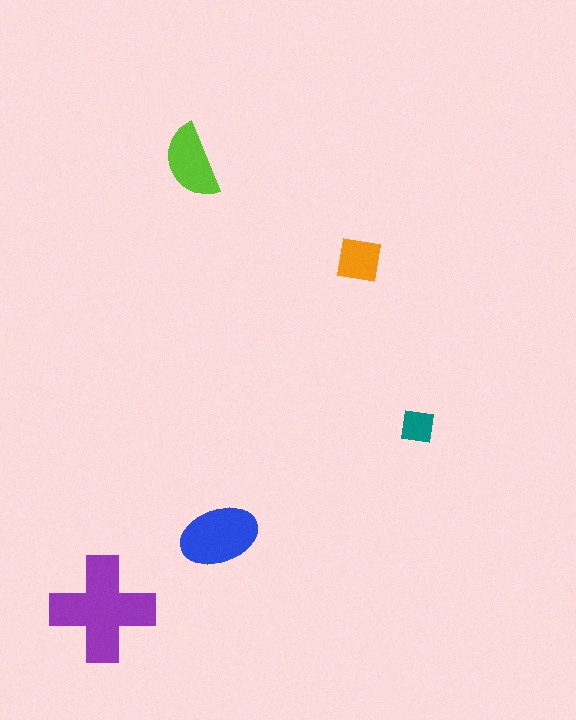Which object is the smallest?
The teal square.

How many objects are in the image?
There are 5 objects in the image.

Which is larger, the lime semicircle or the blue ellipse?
The blue ellipse.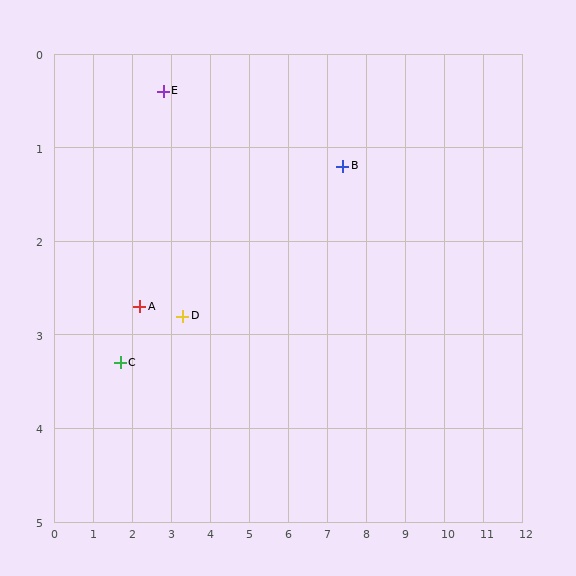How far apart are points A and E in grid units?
Points A and E are about 2.4 grid units apart.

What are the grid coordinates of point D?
Point D is at approximately (3.3, 2.8).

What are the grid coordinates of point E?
Point E is at approximately (2.8, 0.4).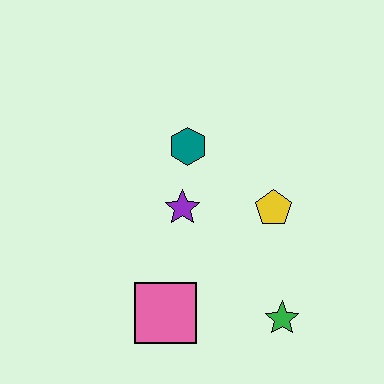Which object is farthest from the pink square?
The teal hexagon is farthest from the pink square.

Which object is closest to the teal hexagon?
The purple star is closest to the teal hexagon.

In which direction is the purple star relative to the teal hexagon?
The purple star is below the teal hexagon.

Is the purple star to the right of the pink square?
Yes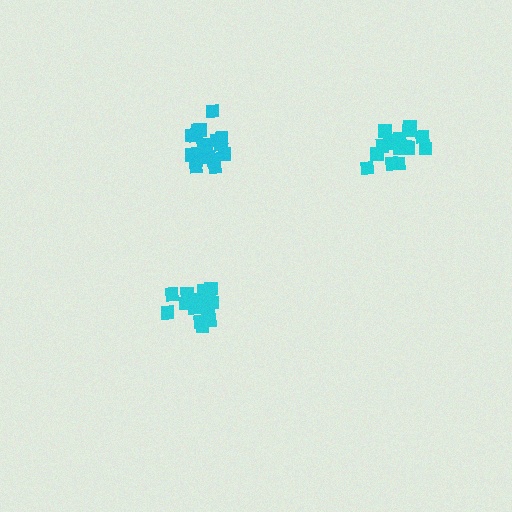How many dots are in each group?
Group 1: 18 dots, Group 2: 17 dots, Group 3: 15 dots (50 total).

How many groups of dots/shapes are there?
There are 3 groups.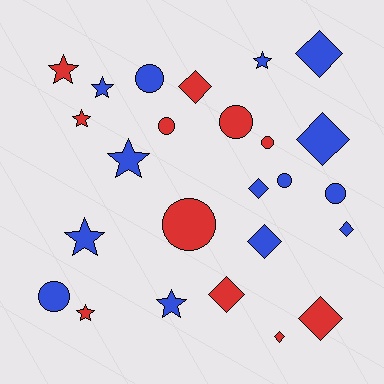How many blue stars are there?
There are 5 blue stars.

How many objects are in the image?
There are 25 objects.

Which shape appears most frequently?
Diamond, with 9 objects.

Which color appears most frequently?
Blue, with 14 objects.